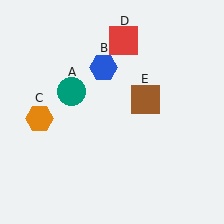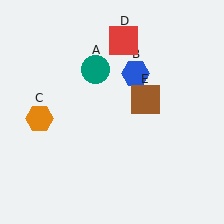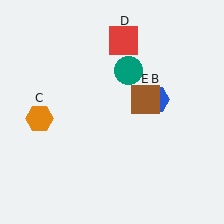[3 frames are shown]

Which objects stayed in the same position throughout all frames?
Orange hexagon (object C) and red square (object D) and brown square (object E) remained stationary.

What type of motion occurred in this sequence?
The teal circle (object A), blue hexagon (object B) rotated clockwise around the center of the scene.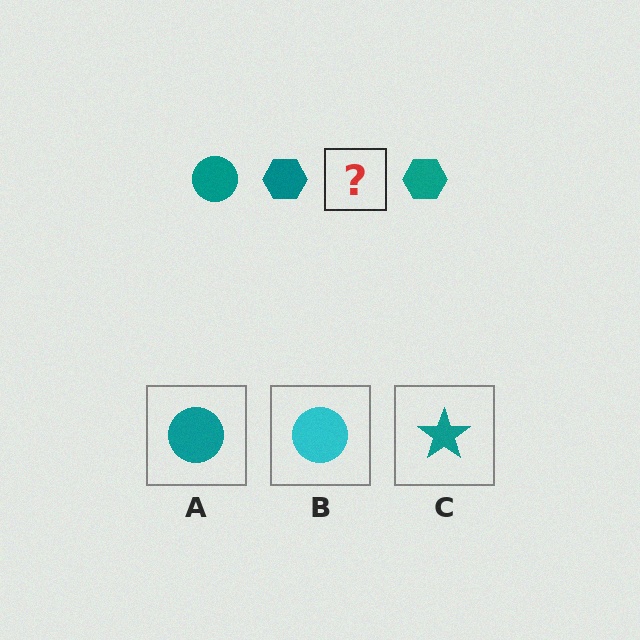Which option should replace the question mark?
Option A.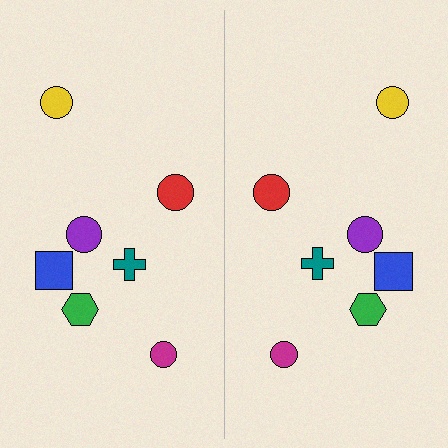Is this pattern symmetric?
Yes, this pattern has bilateral (reflection) symmetry.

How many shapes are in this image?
There are 14 shapes in this image.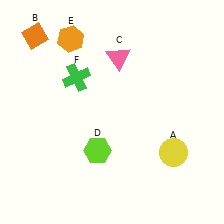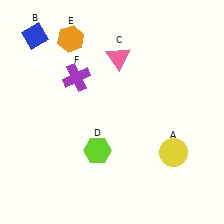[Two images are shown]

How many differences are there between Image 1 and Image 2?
There are 2 differences between the two images.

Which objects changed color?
B changed from orange to blue. F changed from green to purple.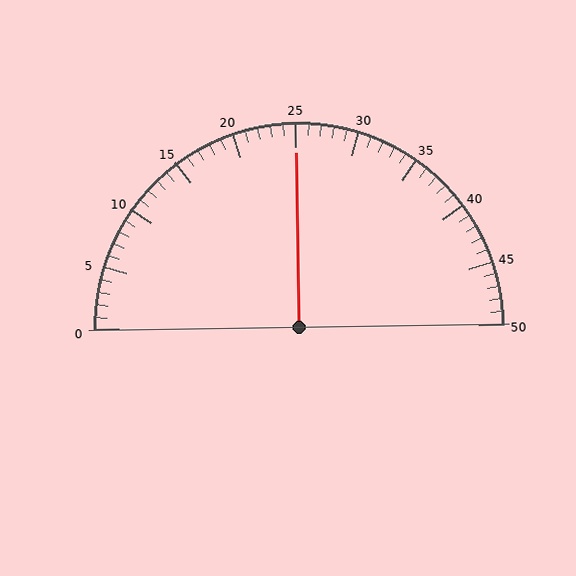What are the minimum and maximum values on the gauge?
The gauge ranges from 0 to 50.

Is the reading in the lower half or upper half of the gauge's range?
The reading is in the upper half of the range (0 to 50).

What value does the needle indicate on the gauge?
The needle indicates approximately 25.